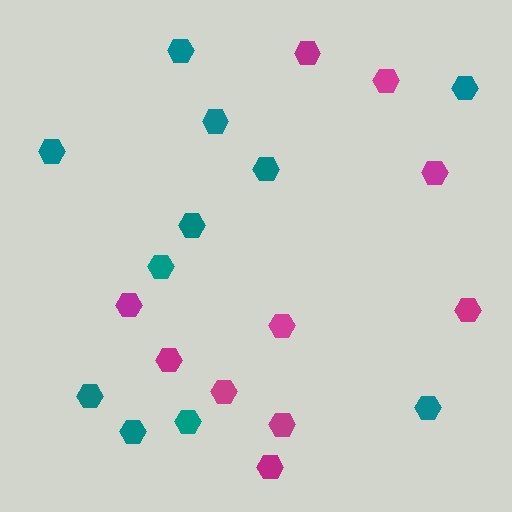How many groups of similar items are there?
There are 2 groups: one group of teal hexagons (11) and one group of magenta hexagons (10).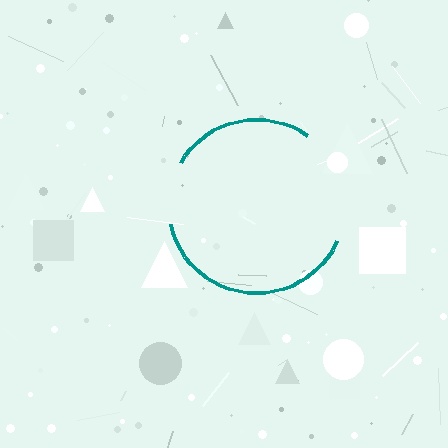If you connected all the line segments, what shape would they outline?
They would outline a circle.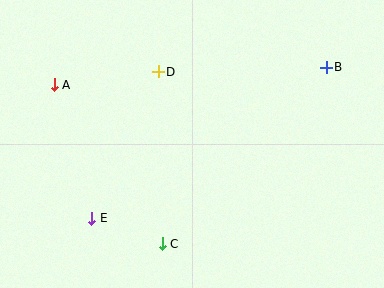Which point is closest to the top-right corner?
Point B is closest to the top-right corner.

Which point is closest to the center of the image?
Point D at (158, 72) is closest to the center.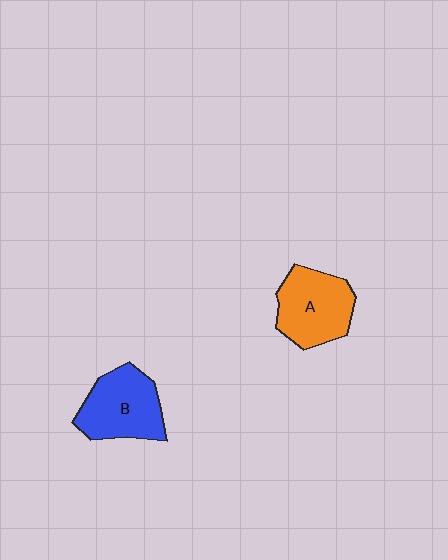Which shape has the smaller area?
Shape A (orange).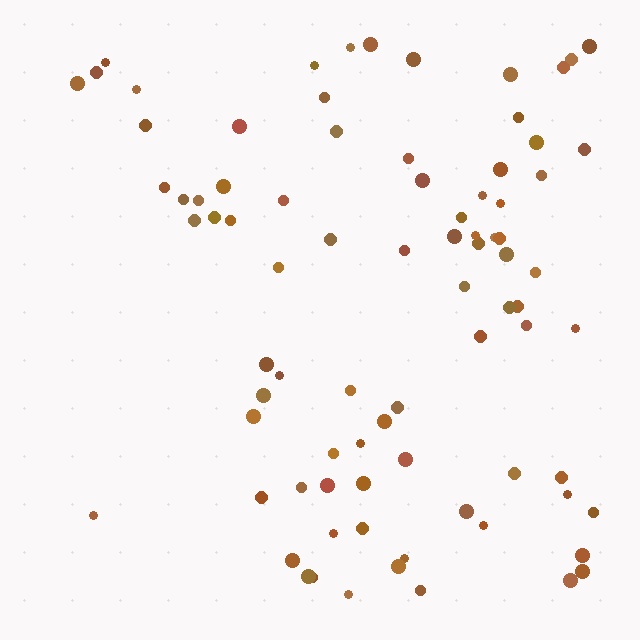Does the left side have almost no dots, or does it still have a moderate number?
Still a moderate number, just noticeably fewer than the right.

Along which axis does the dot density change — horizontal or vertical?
Horizontal.